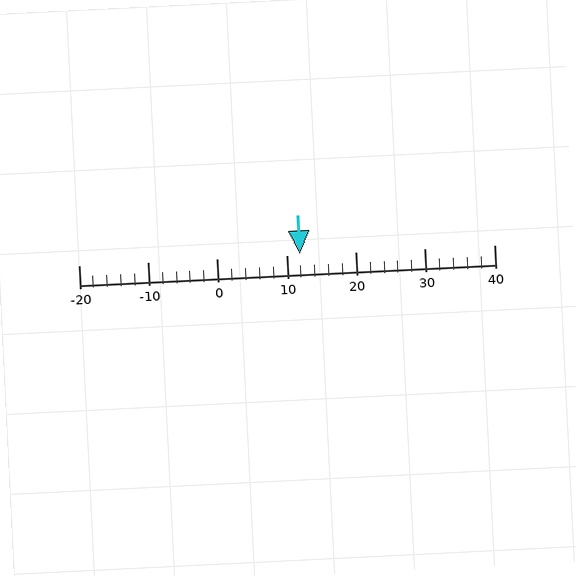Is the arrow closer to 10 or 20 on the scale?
The arrow is closer to 10.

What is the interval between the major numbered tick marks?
The major tick marks are spaced 10 units apart.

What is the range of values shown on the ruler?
The ruler shows values from -20 to 40.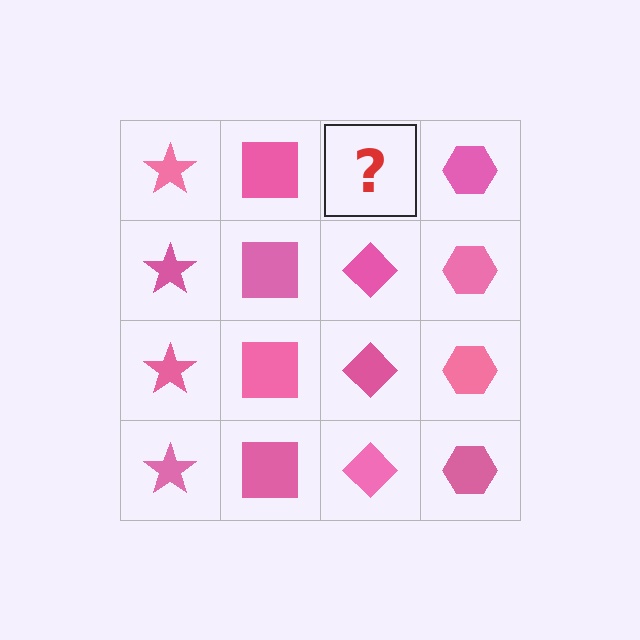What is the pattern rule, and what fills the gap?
The rule is that each column has a consistent shape. The gap should be filled with a pink diamond.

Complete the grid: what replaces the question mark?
The question mark should be replaced with a pink diamond.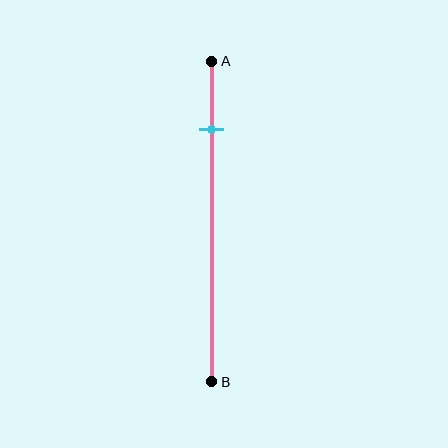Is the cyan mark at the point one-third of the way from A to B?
No, the mark is at about 20% from A, not at the 33% one-third point.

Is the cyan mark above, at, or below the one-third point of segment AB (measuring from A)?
The cyan mark is above the one-third point of segment AB.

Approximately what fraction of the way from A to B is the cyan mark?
The cyan mark is approximately 20% of the way from A to B.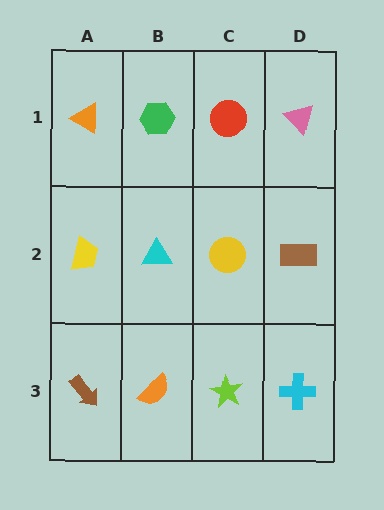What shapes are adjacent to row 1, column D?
A brown rectangle (row 2, column D), a red circle (row 1, column C).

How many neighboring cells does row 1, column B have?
3.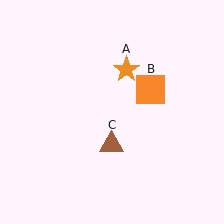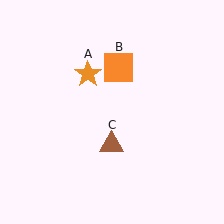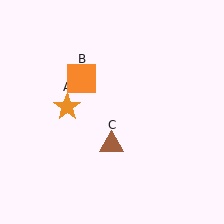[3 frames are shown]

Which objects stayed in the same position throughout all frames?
Brown triangle (object C) remained stationary.